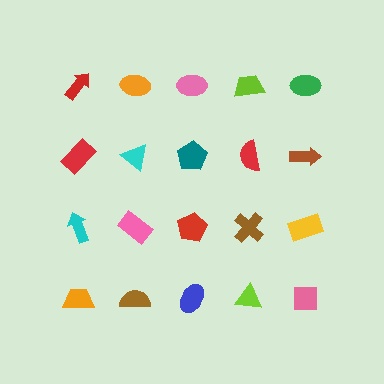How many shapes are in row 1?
5 shapes.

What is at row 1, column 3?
A pink ellipse.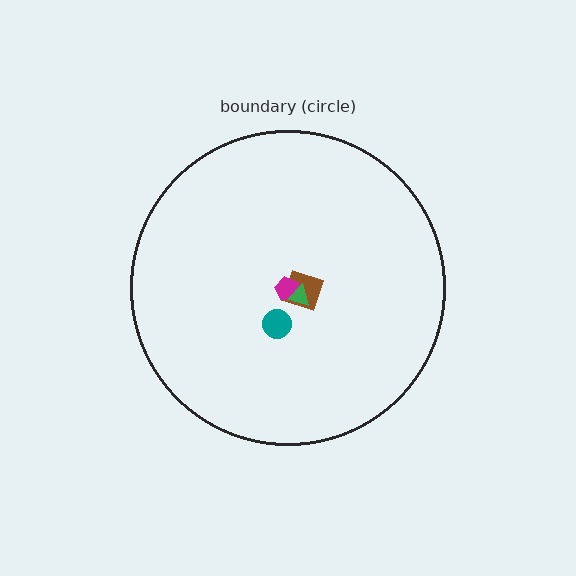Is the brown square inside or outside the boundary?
Inside.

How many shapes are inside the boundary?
4 inside, 0 outside.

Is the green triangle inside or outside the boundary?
Inside.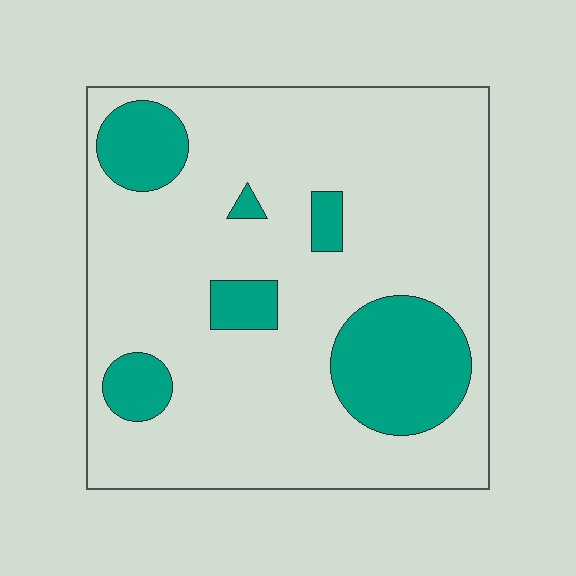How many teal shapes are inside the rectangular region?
6.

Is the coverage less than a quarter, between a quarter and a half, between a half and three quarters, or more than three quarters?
Less than a quarter.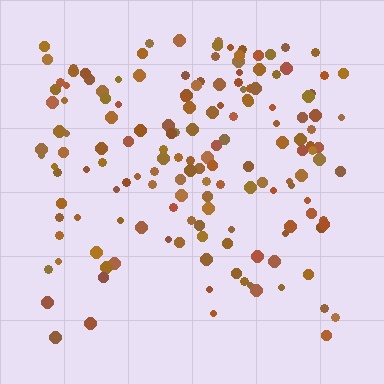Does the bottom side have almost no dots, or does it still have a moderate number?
Still a moderate number, just noticeably fewer than the top.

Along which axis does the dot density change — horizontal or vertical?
Vertical.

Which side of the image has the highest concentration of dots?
The top.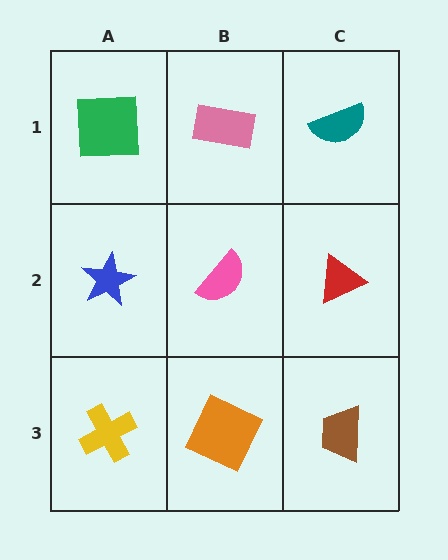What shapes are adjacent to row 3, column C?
A red triangle (row 2, column C), an orange square (row 3, column B).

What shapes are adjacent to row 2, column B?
A pink rectangle (row 1, column B), an orange square (row 3, column B), a blue star (row 2, column A), a red triangle (row 2, column C).